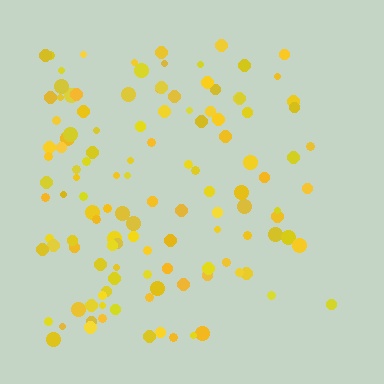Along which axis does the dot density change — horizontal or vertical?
Horizontal.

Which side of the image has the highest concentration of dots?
The left.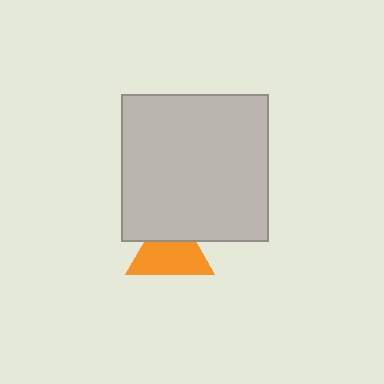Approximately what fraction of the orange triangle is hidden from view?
Roughly 32% of the orange triangle is hidden behind the light gray square.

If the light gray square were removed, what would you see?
You would see the complete orange triangle.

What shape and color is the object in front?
The object in front is a light gray square.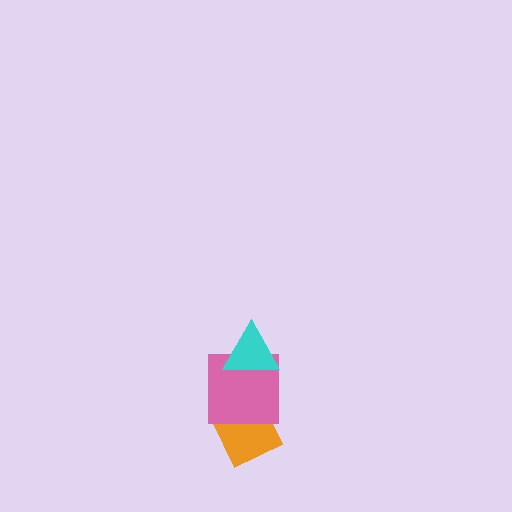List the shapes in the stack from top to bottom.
From top to bottom: the cyan triangle, the pink square, the orange diamond.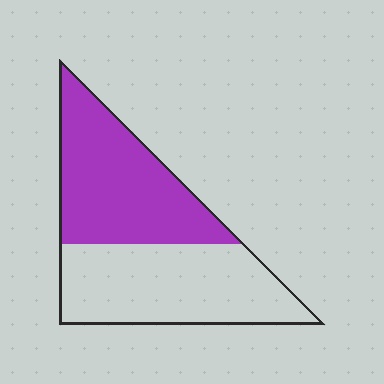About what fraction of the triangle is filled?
About one half (1/2).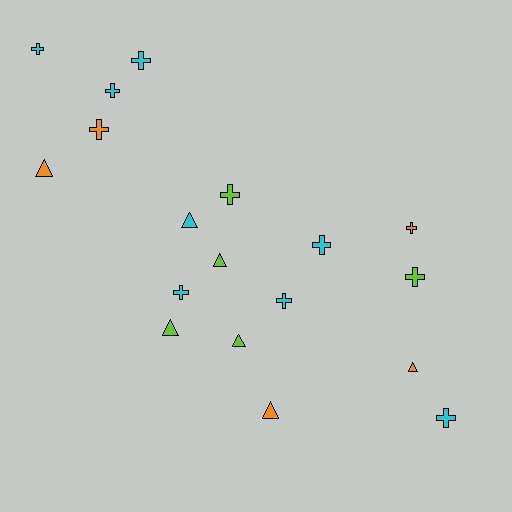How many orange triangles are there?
There are 3 orange triangles.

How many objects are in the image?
There are 18 objects.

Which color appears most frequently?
Cyan, with 8 objects.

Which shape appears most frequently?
Cross, with 11 objects.